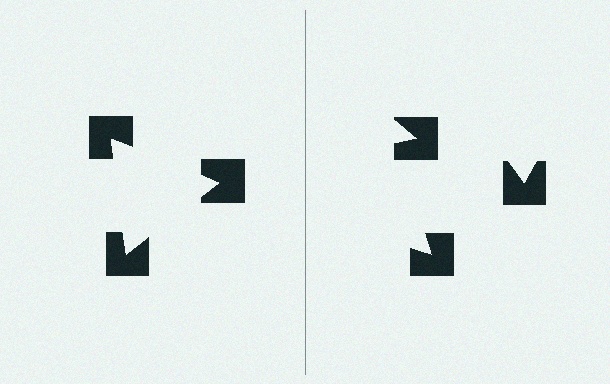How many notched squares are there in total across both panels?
6 — 3 on each side.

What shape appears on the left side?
An illusory triangle.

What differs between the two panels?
The notched squares are positioned identically on both sides; only the wedge orientations differ. On the left they align to a triangle; on the right they are misaligned.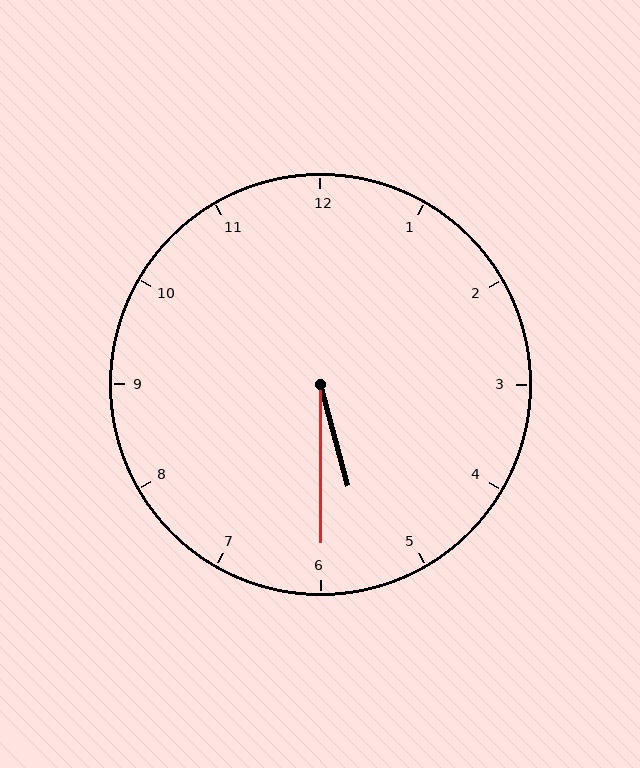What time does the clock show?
5:30.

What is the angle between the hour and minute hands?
Approximately 15 degrees.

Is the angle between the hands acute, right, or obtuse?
It is acute.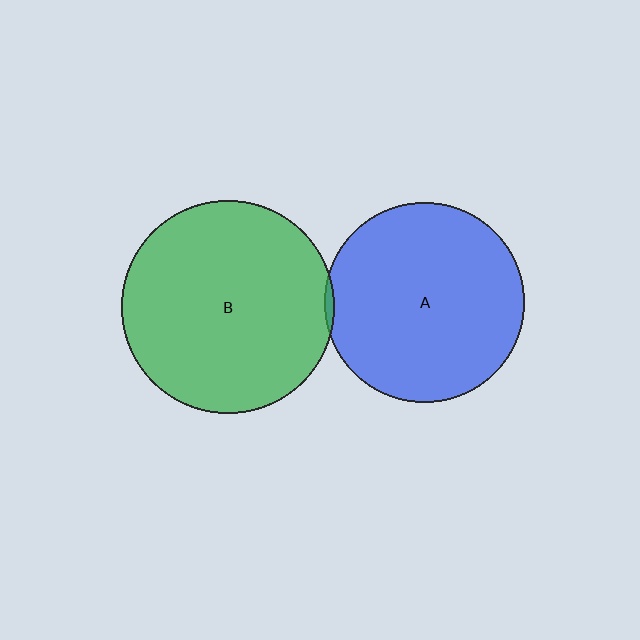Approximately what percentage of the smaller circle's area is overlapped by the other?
Approximately 5%.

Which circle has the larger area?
Circle B (green).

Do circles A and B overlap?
Yes.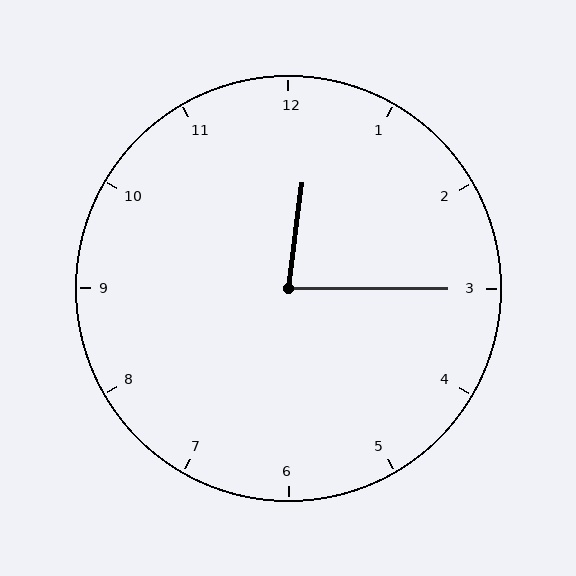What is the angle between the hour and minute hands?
Approximately 82 degrees.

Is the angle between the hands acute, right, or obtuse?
It is acute.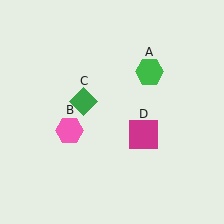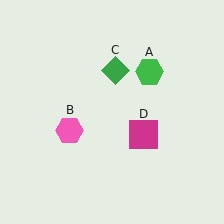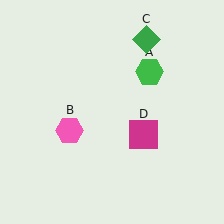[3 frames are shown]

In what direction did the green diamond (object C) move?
The green diamond (object C) moved up and to the right.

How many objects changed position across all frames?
1 object changed position: green diamond (object C).